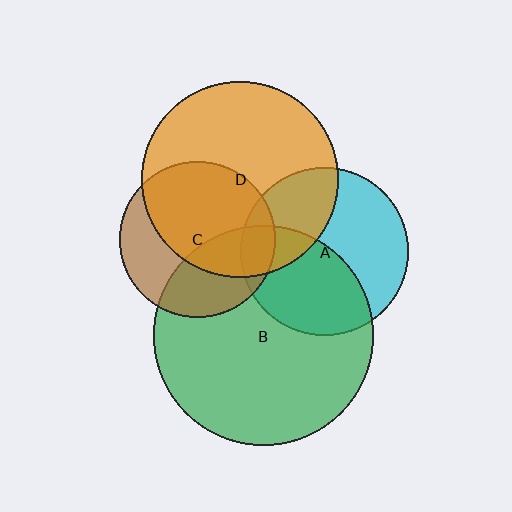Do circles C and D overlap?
Yes.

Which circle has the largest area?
Circle B (green).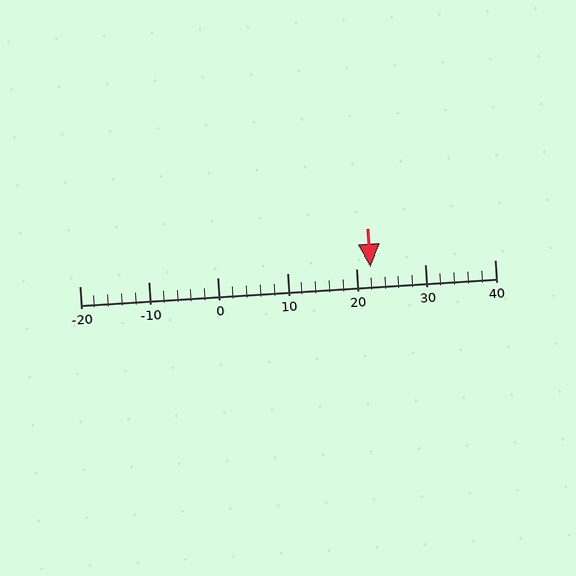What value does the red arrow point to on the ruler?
The red arrow points to approximately 22.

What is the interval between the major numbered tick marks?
The major tick marks are spaced 10 units apart.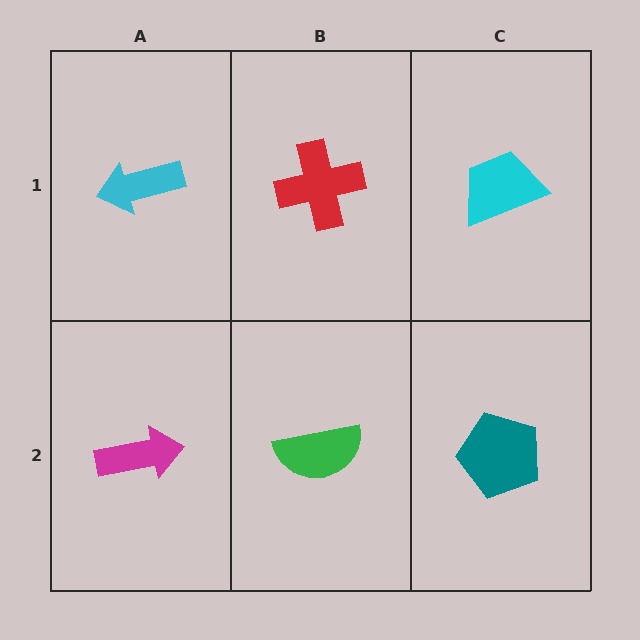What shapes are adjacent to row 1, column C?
A teal pentagon (row 2, column C), a red cross (row 1, column B).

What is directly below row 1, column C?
A teal pentagon.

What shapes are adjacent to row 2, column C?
A cyan trapezoid (row 1, column C), a green semicircle (row 2, column B).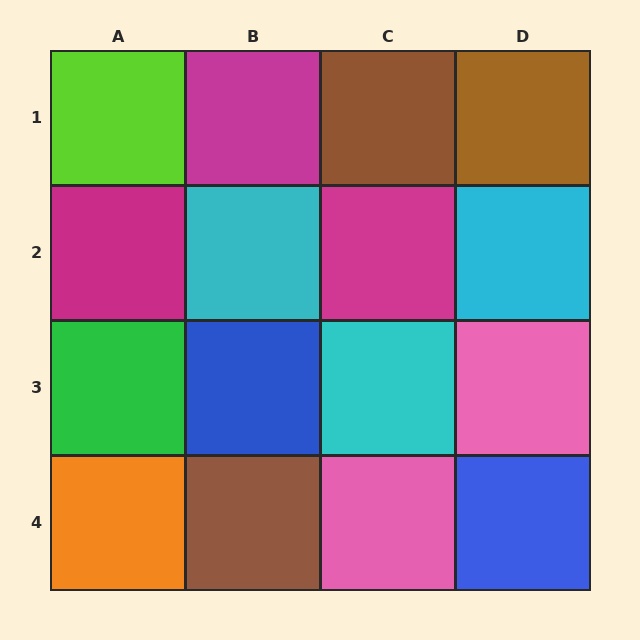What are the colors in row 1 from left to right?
Lime, magenta, brown, brown.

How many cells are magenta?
3 cells are magenta.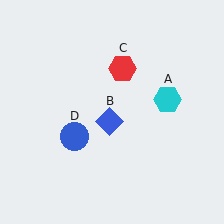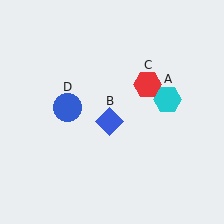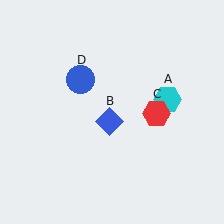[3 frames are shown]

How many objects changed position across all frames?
2 objects changed position: red hexagon (object C), blue circle (object D).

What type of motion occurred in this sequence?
The red hexagon (object C), blue circle (object D) rotated clockwise around the center of the scene.